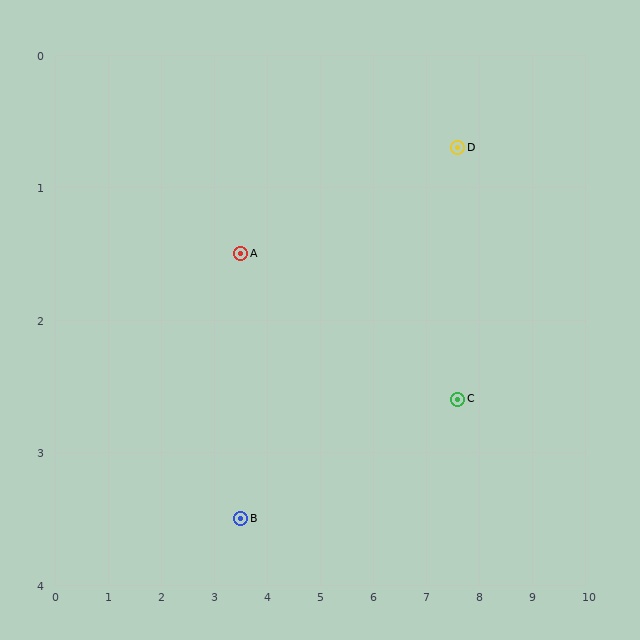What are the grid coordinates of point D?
Point D is at approximately (7.6, 0.7).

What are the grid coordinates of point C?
Point C is at approximately (7.6, 2.6).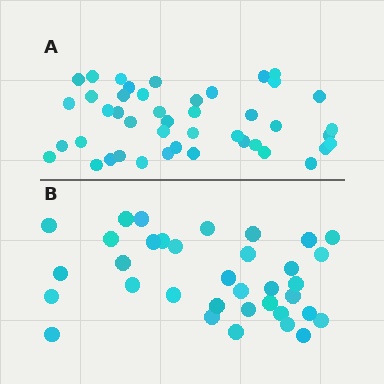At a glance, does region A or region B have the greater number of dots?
Region A (the top region) has more dots.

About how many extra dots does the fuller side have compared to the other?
Region A has roughly 8 or so more dots than region B.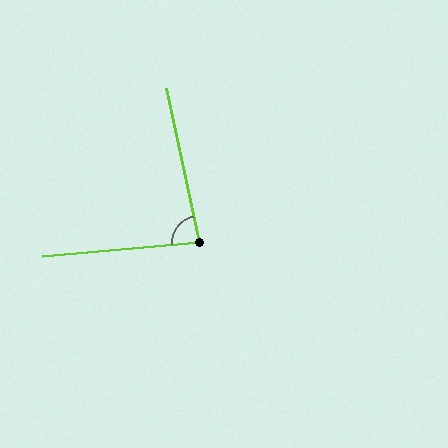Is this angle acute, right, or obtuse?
It is acute.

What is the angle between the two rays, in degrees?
Approximately 83 degrees.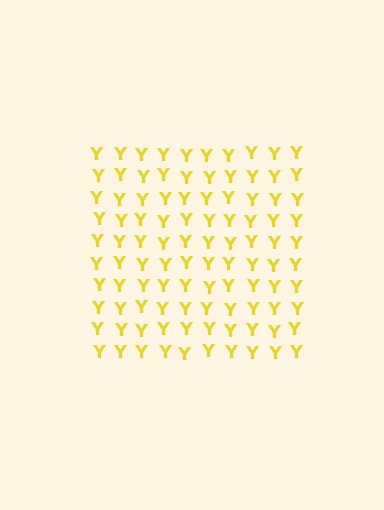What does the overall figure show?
The overall figure shows a square.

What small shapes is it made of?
It is made of small letter Y's.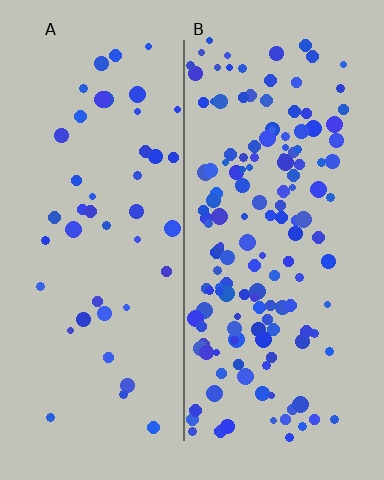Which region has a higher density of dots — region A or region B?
B (the right).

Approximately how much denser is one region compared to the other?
Approximately 3.3× — region B over region A.